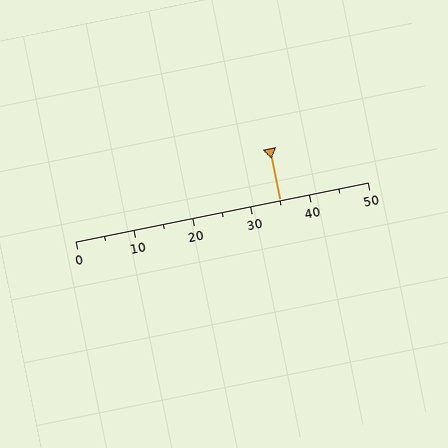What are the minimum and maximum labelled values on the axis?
The axis runs from 0 to 50.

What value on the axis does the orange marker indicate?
The marker indicates approximately 35.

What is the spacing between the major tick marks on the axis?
The major ticks are spaced 10 apart.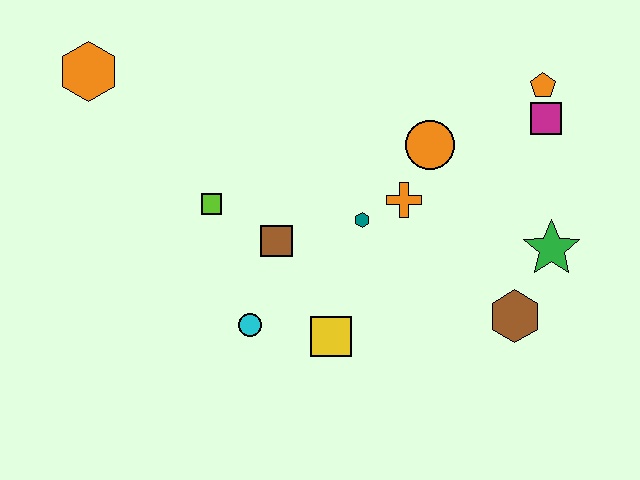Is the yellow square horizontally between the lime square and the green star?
Yes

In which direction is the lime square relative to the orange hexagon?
The lime square is below the orange hexagon.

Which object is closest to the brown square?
The lime square is closest to the brown square.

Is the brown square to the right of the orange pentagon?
No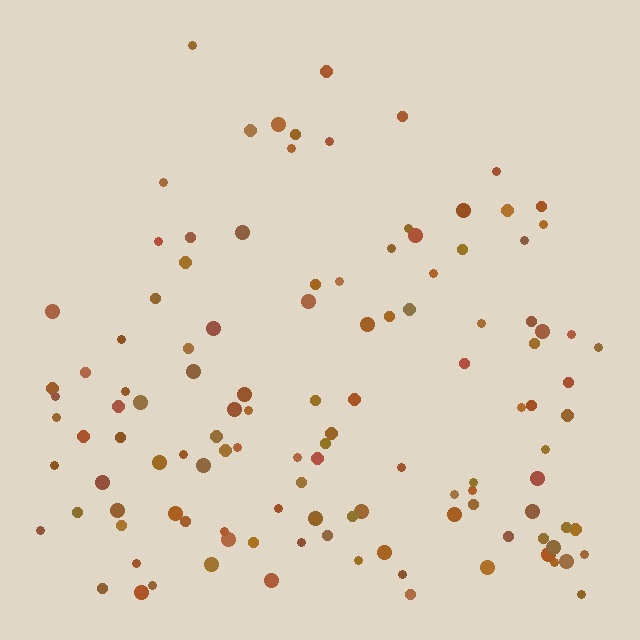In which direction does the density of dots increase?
From top to bottom, with the bottom side densest.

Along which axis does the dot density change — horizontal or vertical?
Vertical.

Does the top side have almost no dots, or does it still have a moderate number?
Still a moderate number, just noticeably fewer than the bottom.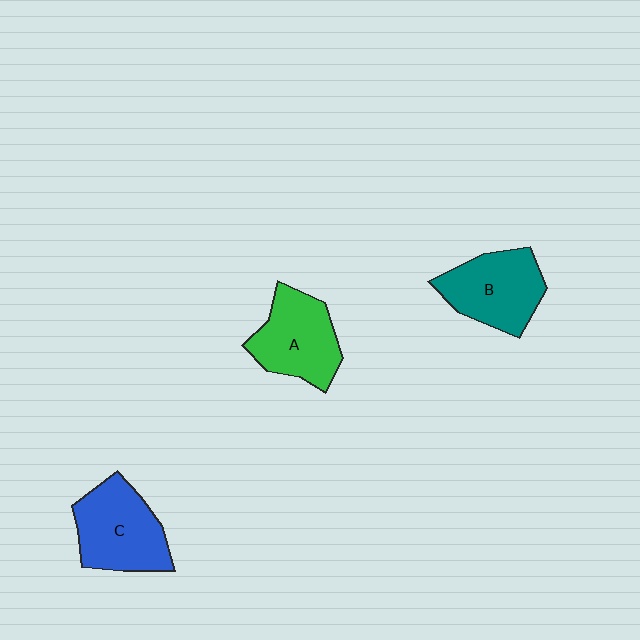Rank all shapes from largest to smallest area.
From largest to smallest: C (blue), A (green), B (teal).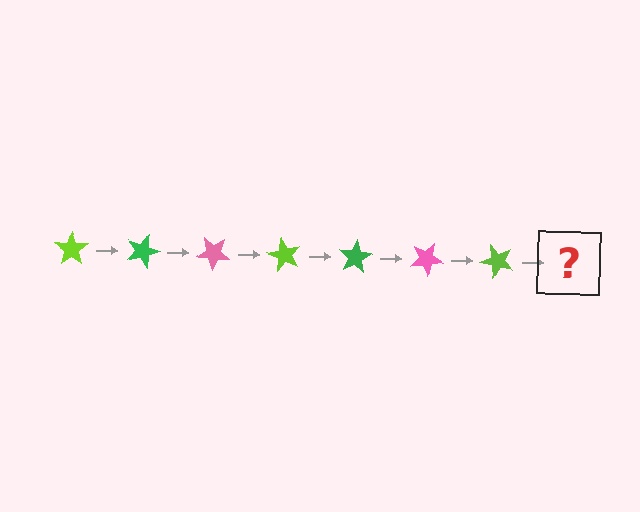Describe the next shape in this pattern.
It should be a green star, rotated 140 degrees from the start.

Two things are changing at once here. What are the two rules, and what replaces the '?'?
The two rules are that it rotates 20 degrees each step and the color cycles through lime, green, and pink. The '?' should be a green star, rotated 140 degrees from the start.